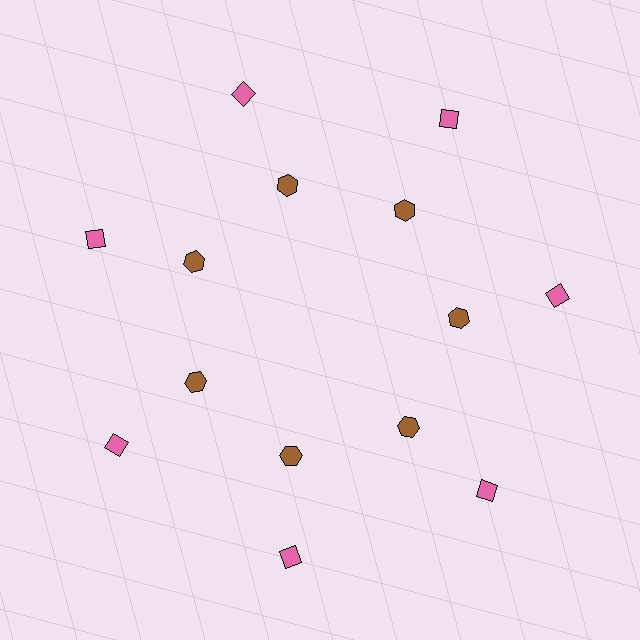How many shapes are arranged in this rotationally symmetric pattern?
There are 14 shapes, arranged in 7 groups of 2.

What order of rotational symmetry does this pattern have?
This pattern has 7-fold rotational symmetry.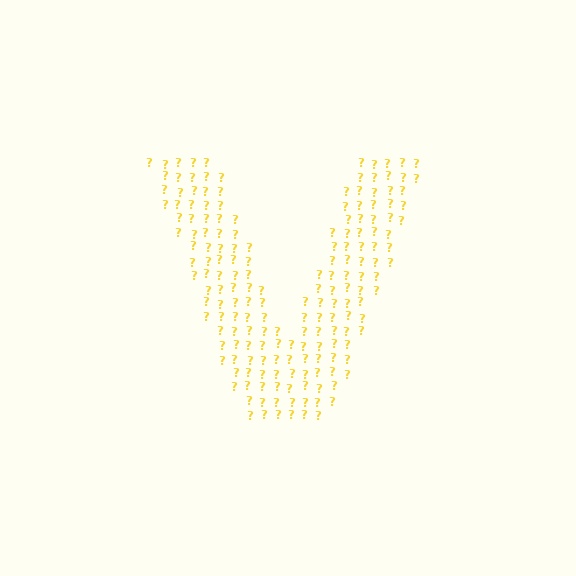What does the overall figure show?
The overall figure shows the letter V.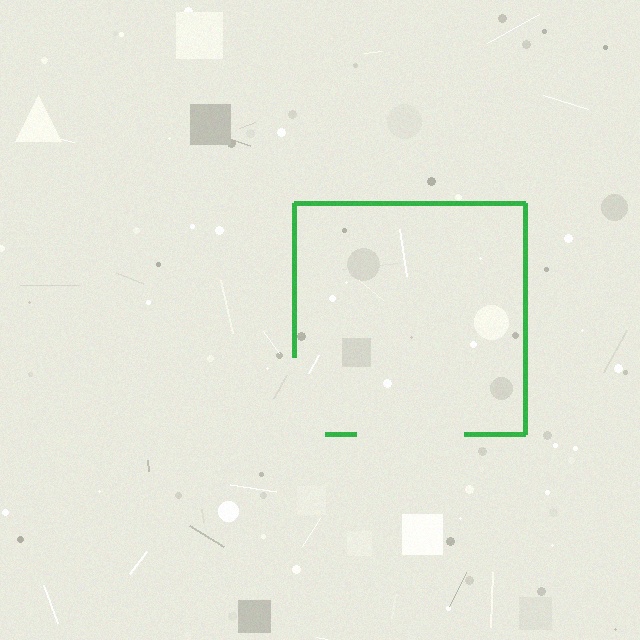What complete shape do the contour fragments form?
The contour fragments form a square.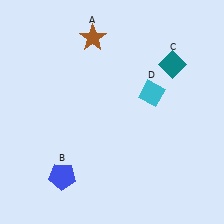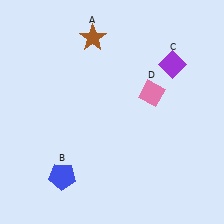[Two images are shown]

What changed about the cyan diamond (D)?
In Image 1, D is cyan. In Image 2, it changed to pink.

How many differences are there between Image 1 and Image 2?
There are 2 differences between the two images.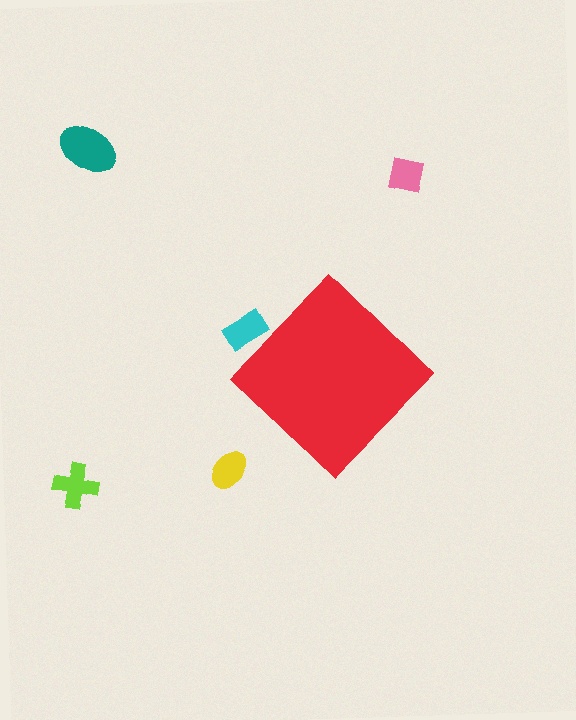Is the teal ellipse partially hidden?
No, the teal ellipse is fully visible.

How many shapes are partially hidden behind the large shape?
1 shape is partially hidden.